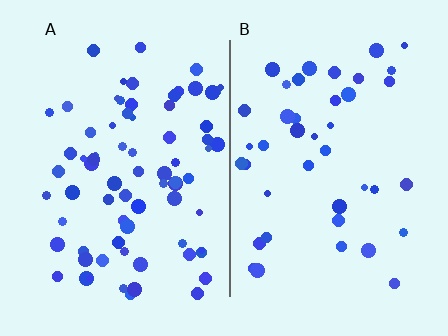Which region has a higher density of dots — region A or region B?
A (the left).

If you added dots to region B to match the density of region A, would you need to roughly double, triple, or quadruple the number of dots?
Approximately double.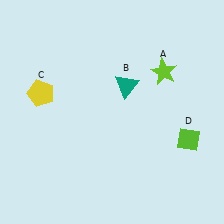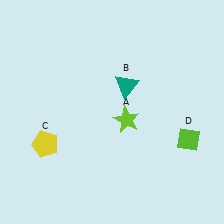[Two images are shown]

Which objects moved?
The objects that moved are: the lime star (A), the yellow pentagon (C).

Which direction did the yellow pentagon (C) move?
The yellow pentagon (C) moved down.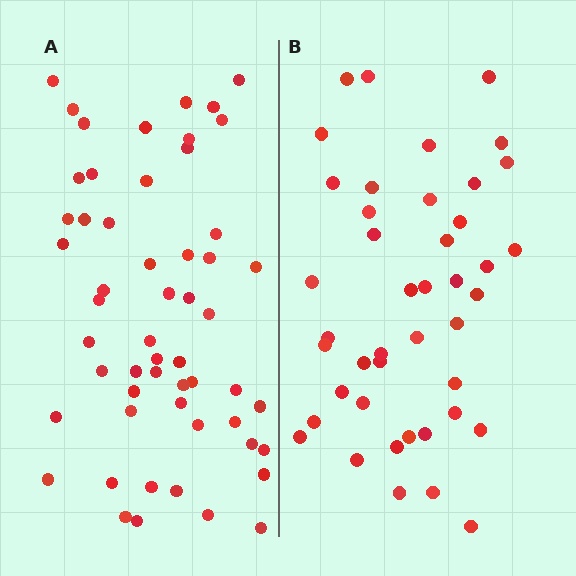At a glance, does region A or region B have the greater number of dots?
Region A (the left region) has more dots.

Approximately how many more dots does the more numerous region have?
Region A has roughly 12 or so more dots than region B.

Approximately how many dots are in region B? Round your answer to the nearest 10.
About 40 dots. (The exact count is 43, which rounds to 40.)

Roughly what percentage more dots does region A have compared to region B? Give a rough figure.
About 30% more.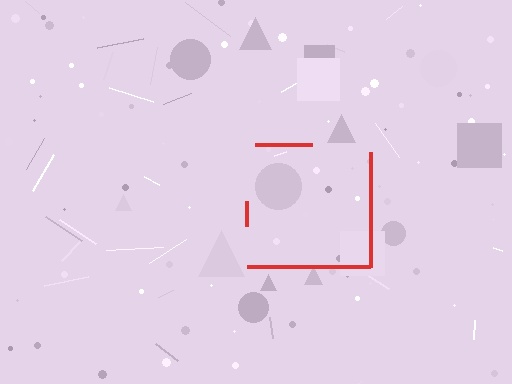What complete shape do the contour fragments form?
The contour fragments form a square.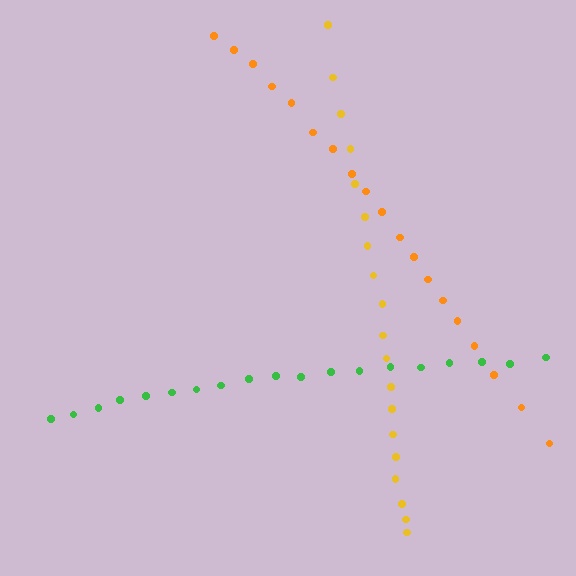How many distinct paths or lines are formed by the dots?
There are 3 distinct paths.